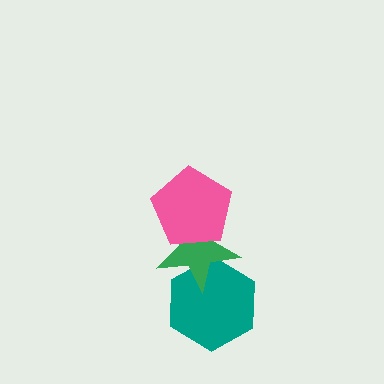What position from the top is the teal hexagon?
The teal hexagon is 3rd from the top.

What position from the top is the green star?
The green star is 2nd from the top.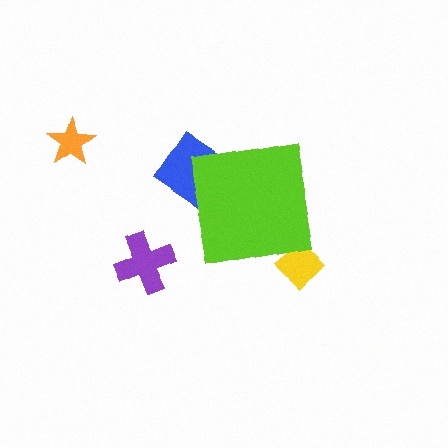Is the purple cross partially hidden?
No, the purple cross is fully visible.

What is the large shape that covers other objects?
A lime square.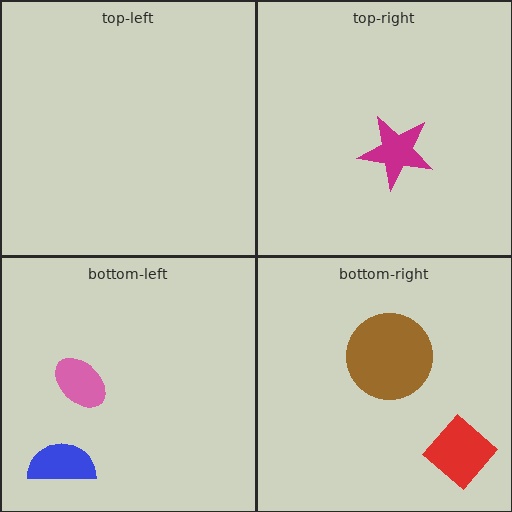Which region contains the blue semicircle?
The bottom-left region.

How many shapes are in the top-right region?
1.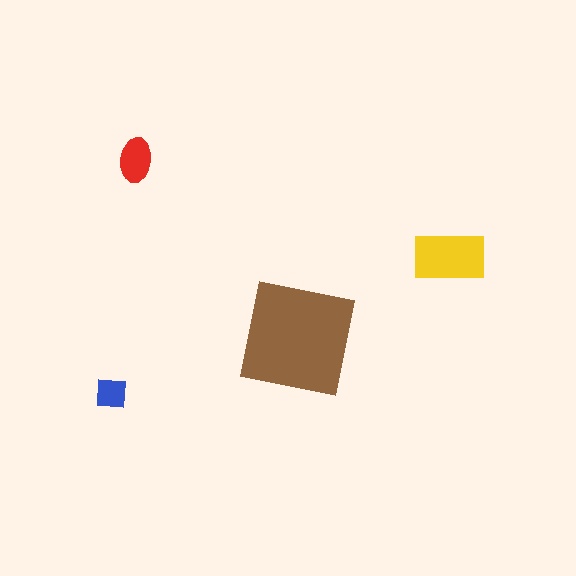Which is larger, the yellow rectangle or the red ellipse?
The yellow rectangle.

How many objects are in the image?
There are 4 objects in the image.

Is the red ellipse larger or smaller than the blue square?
Larger.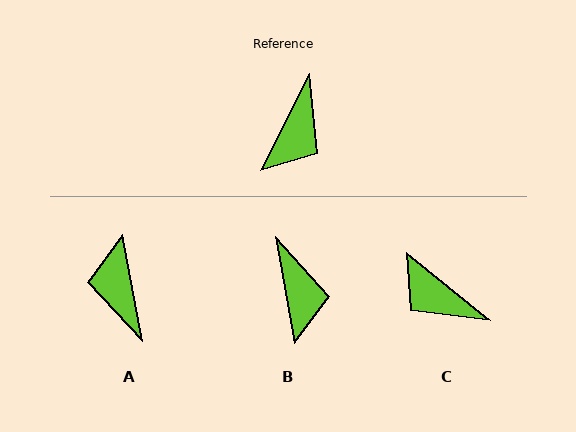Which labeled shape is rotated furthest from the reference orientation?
A, about 143 degrees away.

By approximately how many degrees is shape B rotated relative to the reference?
Approximately 37 degrees counter-clockwise.